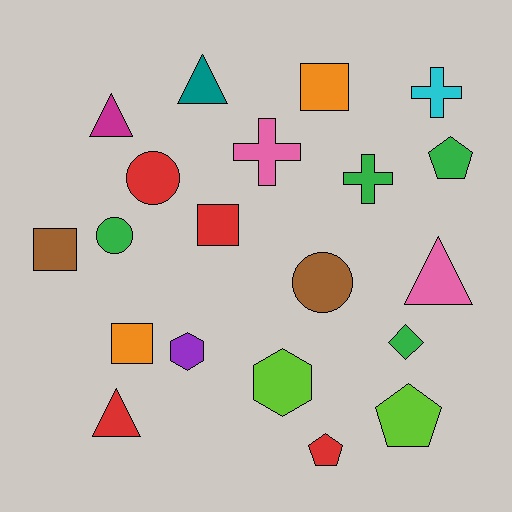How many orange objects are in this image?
There are 2 orange objects.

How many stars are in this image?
There are no stars.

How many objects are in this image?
There are 20 objects.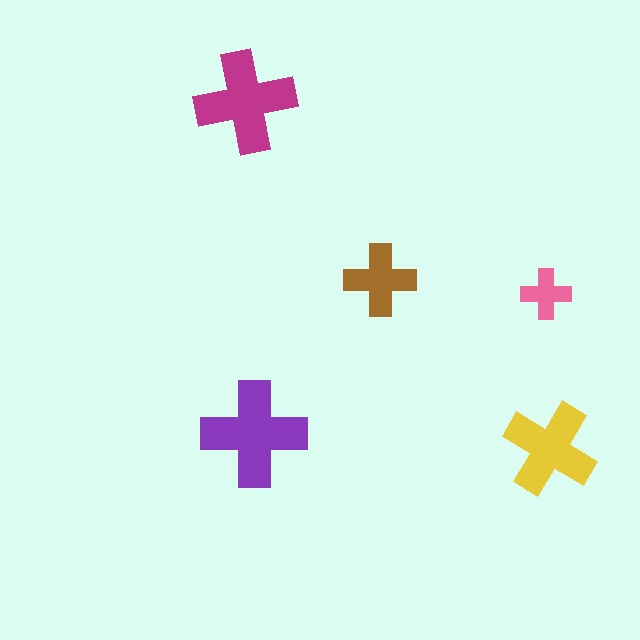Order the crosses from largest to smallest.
the purple one, the magenta one, the yellow one, the brown one, the pink one.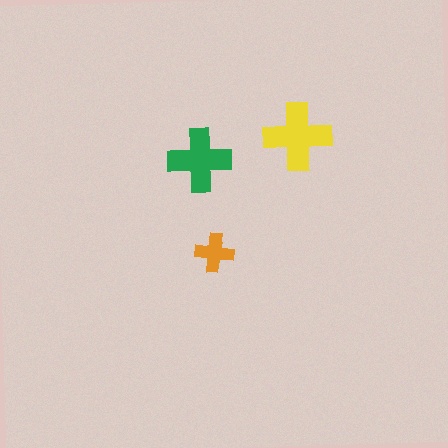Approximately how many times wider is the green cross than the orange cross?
About 1.5 times wider.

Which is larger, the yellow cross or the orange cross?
The yellow one.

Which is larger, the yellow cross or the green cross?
The yellow one.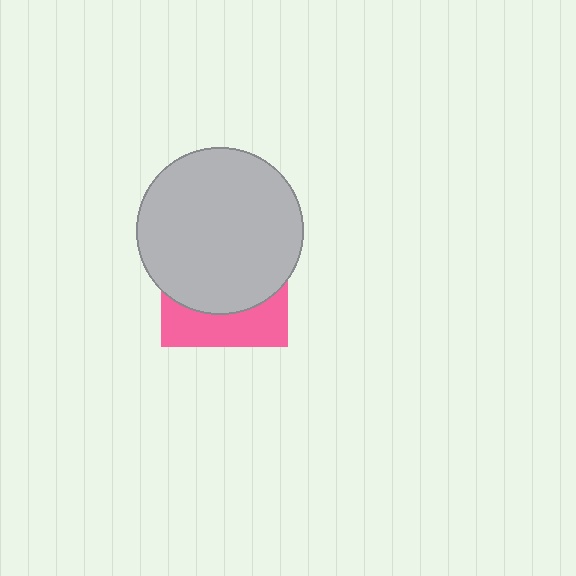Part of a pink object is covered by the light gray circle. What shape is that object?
It is a square.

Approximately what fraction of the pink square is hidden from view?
Roughly 67% of the pink square is hidden behind the light gray circle.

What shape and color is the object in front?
The object in front is a light gray circle.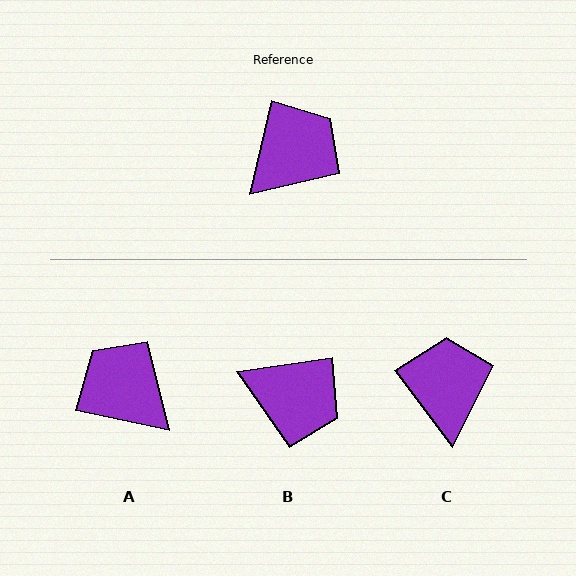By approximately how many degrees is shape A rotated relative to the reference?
Approximately 91 degrees counter-clockwise.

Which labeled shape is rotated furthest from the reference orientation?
A, about 91 degrees away.